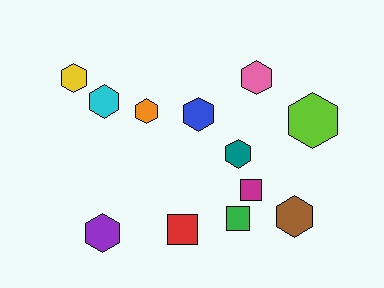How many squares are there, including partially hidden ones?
There are 3 squares.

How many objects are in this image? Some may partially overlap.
There are 12 objects.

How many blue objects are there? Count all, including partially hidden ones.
There is 1 blue object.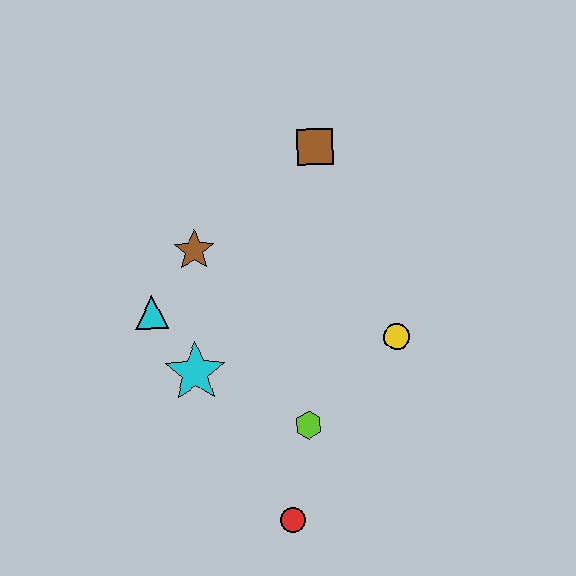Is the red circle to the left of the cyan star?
No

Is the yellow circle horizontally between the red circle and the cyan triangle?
No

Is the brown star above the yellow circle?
Yes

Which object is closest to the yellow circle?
The lime hexagon is closest to the yellow circle.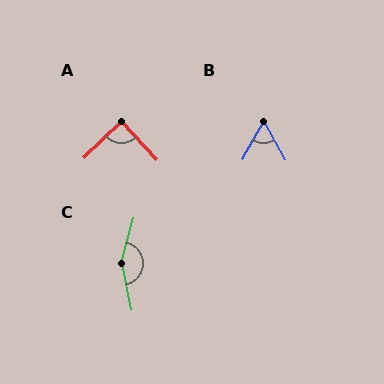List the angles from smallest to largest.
B (58°), A (88°), C (153°).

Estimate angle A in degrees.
Approximately 88 degrees.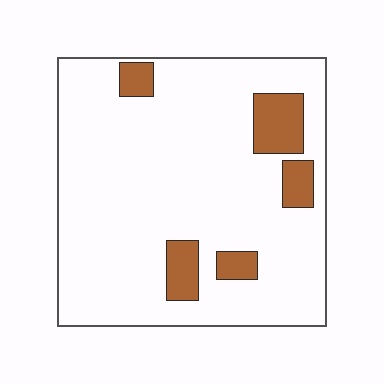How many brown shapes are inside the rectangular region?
5.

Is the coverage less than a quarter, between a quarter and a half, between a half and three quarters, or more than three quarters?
Less than a quarter.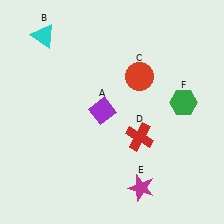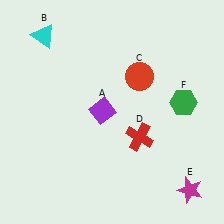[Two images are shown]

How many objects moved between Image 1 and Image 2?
1 object moved between the two images.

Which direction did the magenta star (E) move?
The magenta star (E) moved right.